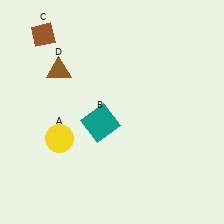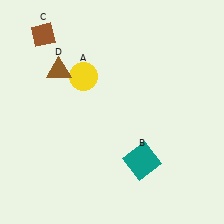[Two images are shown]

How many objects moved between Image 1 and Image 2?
2 objects moved between the two images.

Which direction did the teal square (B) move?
The teal square (B) moved right.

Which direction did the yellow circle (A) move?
The yellow circle (A) moved up.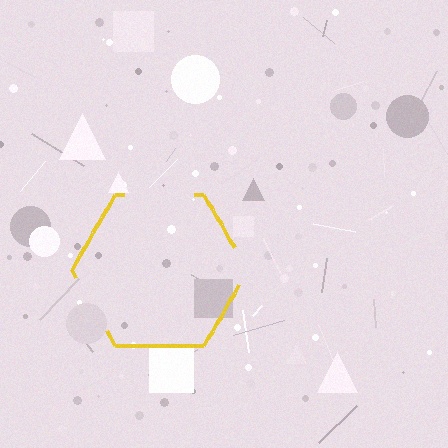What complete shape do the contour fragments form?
The contour fragments form a hexagon.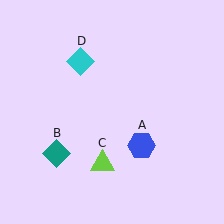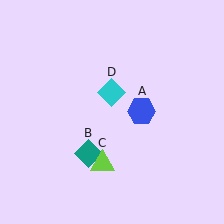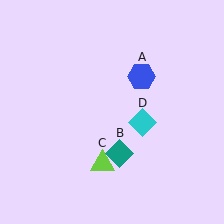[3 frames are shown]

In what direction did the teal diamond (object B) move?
The teal diamond (object B) moved right.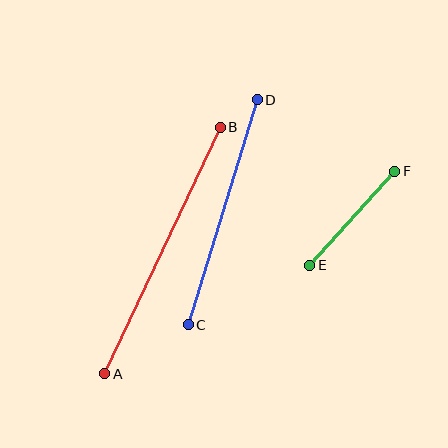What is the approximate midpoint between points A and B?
The midpoint is at approximately (162, 251) pixels.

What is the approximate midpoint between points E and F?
The midpoint is at approximately (352, 218) pixels.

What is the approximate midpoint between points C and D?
The midpoint is at approximately (223, 212) pixels.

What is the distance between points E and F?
The distance is approximately 127 pixels.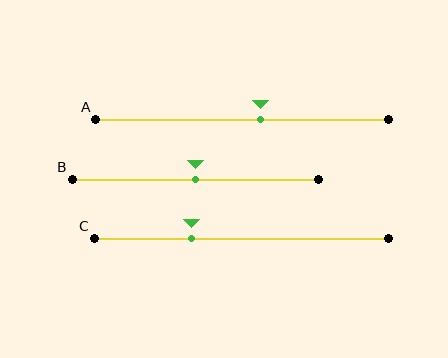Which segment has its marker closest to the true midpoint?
Segment B has its marker closest to the true midpoint.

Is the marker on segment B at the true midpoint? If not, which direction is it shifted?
Yes, the marker on segment B is at the true midpoint.